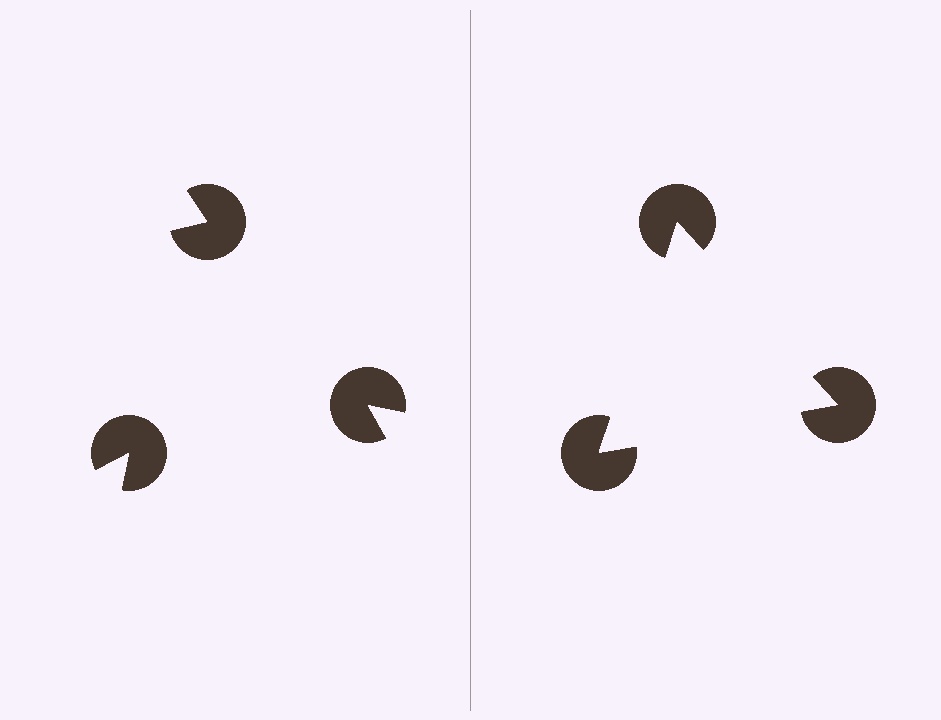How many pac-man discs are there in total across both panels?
6 — 3 on each side.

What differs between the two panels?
The pac-man discs are positioned identically on both sides; only the wedge orientations differ. On the right they align to a triangle; on the left they are misaligned.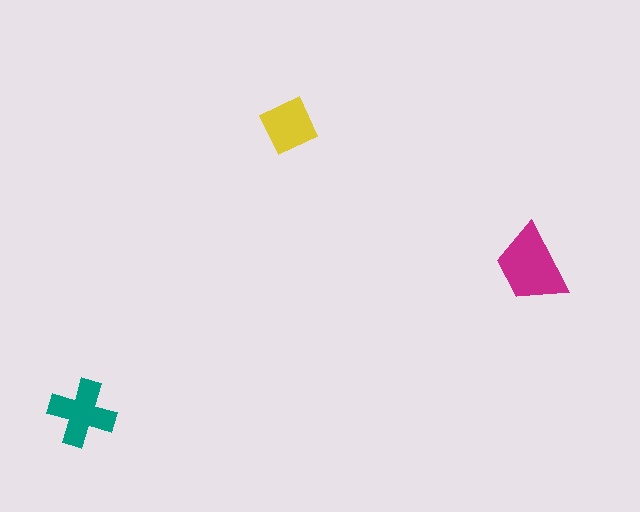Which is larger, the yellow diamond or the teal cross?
The teal cross.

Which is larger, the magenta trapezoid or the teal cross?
The magenta trapezoid.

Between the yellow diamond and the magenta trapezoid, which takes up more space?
The magenta trapezoid.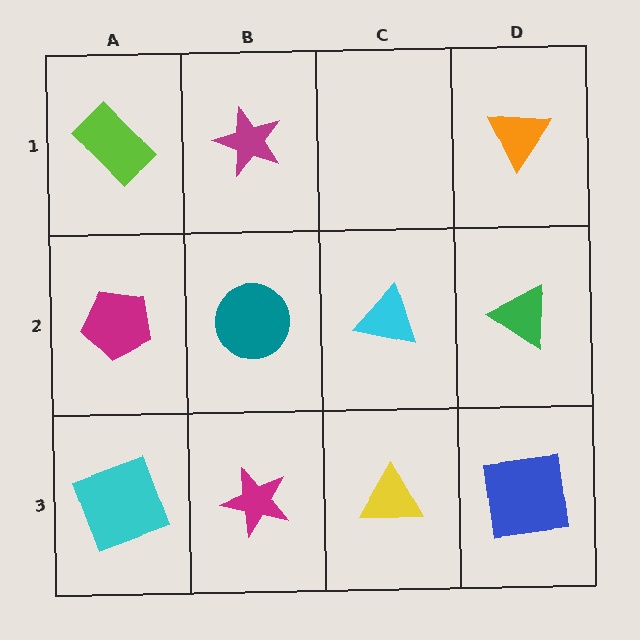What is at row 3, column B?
A magenta star.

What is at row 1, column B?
A magenta star.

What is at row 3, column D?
A blue square.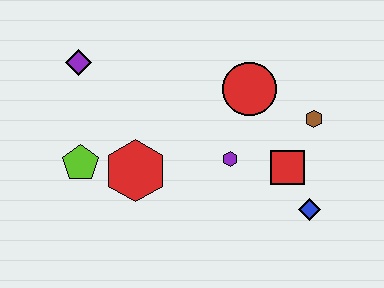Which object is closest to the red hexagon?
The lime pentagon is closest to the red hexagon.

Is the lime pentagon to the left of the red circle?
Yes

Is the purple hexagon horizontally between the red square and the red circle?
No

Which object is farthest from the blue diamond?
The purple diamond is farthest from the blue diamond.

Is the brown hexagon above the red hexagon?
Yes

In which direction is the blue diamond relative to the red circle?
The blue diamond is below the red circle.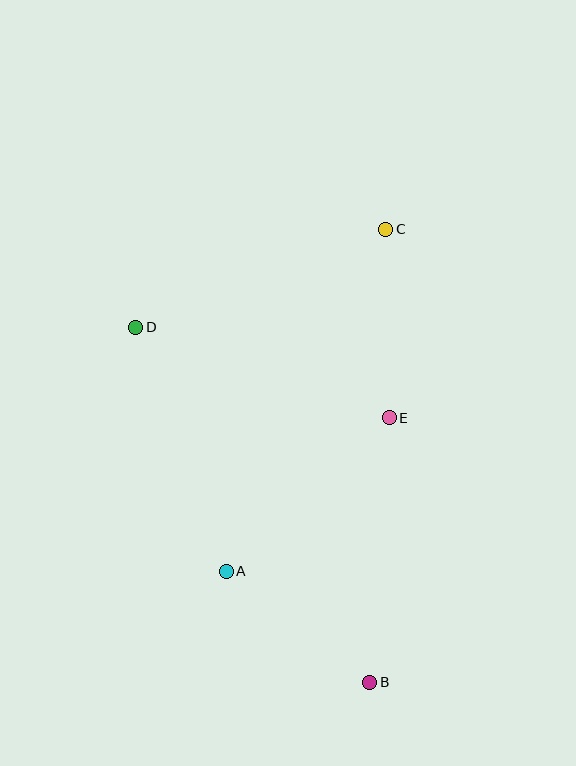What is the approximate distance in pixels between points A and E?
The distance between A and E is approximately 224 pixels.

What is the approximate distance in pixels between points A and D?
The distance between A and D is approximately 260 pixels.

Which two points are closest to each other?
Points A and B are closest to each other.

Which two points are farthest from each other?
Points B and C are farthest from each other.